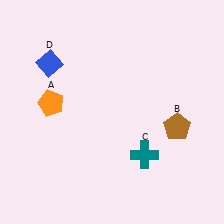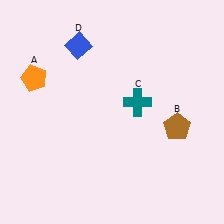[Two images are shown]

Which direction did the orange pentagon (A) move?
The orange pentagon (A) moved up.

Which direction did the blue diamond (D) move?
The blue diamond (D) moved right.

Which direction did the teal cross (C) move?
The teal cross (C) moved up.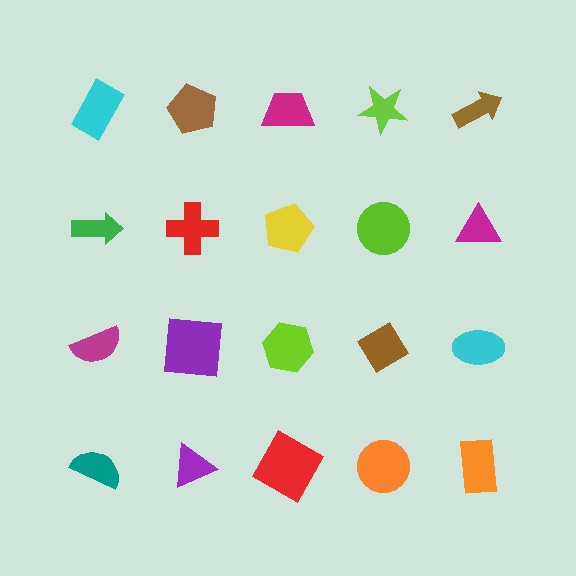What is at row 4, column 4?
An orange circle.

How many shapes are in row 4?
5 shapes.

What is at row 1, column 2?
A brown pentagon.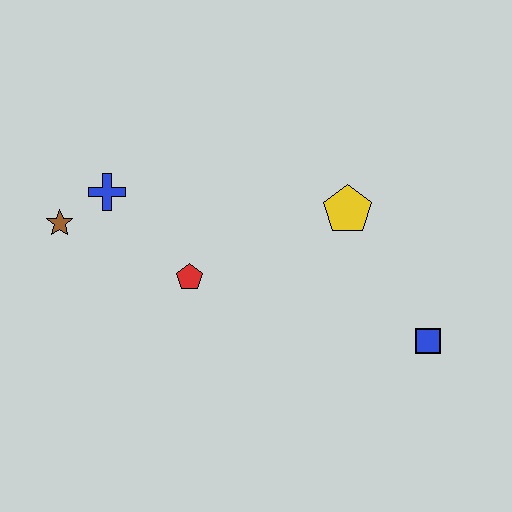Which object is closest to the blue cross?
The brown star is closest to the blue cross.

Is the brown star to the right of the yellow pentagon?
No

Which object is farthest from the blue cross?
The blue square is farthest from the blue cross.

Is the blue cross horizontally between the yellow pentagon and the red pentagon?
No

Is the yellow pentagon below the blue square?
No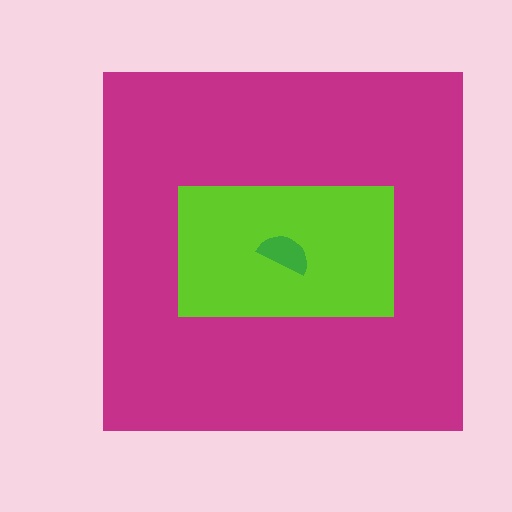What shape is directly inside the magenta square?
The lime rectangle.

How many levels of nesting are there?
3.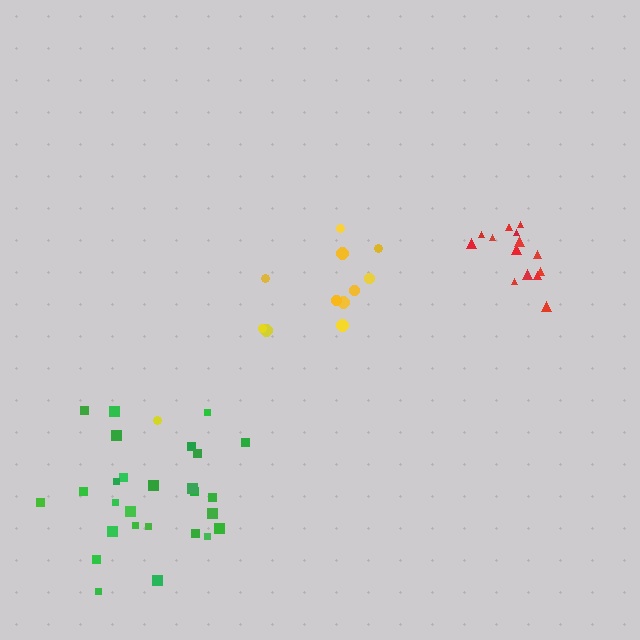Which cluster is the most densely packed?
Red.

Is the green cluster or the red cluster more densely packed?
Red.